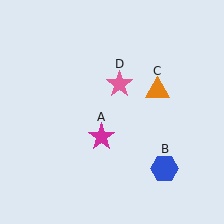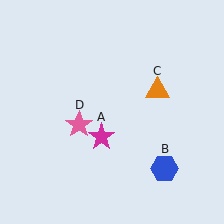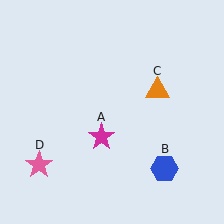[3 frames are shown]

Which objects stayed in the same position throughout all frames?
Magenta star (object A) and blue hexagon (object B) and orange triangle (object C) remained stationary.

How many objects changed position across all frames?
1 object changed position: pink star (object D).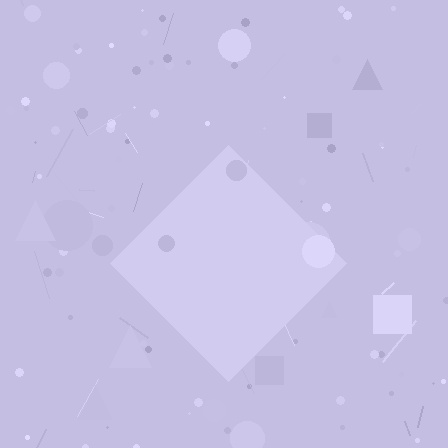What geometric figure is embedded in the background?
A diamond is embedded in the background.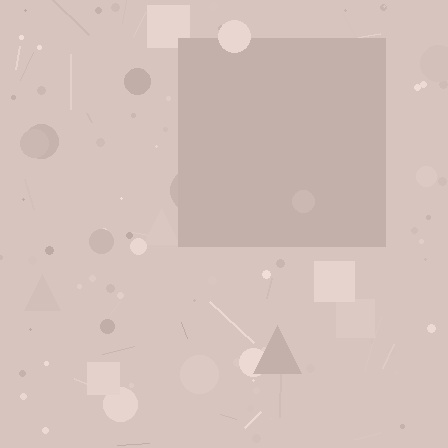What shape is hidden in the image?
A square is hidden in the image.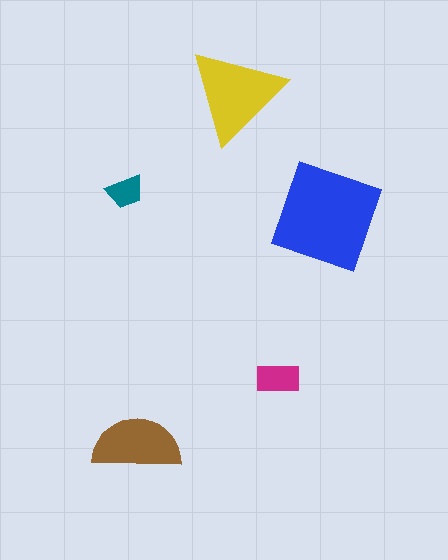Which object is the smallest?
The teal trapezoid.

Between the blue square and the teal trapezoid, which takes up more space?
The blue square.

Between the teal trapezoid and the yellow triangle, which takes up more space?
The yellow triangle.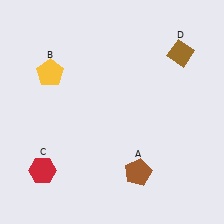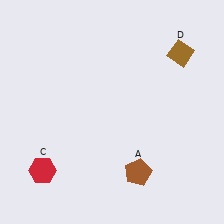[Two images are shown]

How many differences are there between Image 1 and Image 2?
There is 1 difference between the two images.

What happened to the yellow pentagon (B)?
The yellow pentagon (B) was removed in Image 2. It was in the top-left area of Image 1.